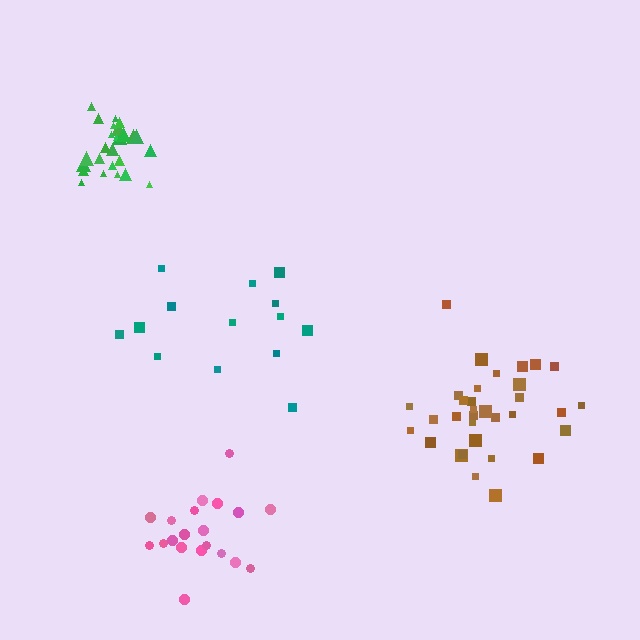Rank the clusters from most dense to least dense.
green, pink, brown, teal.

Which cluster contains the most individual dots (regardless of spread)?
Brown (33).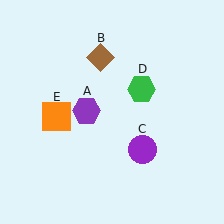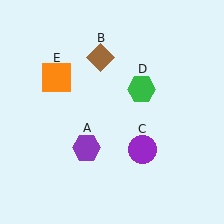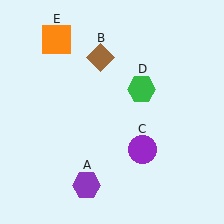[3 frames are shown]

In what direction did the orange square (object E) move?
The orange square (object E) moved up.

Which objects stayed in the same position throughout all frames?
Brown diamond (object B) and purple circle (object C) and green hexagon (object D) remained stationary.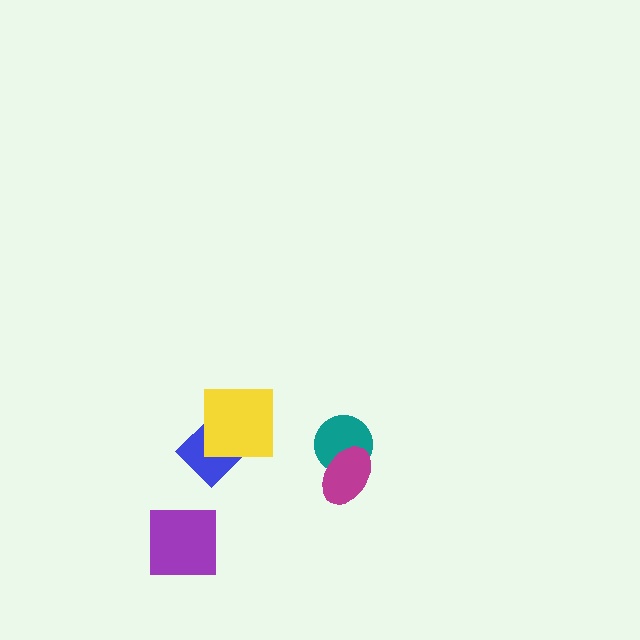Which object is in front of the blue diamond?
The yellow square is in front of the blue diamond.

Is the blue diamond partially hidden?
Yes, it is partially covered by another shape.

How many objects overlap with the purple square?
0 objects overlap with the purple square.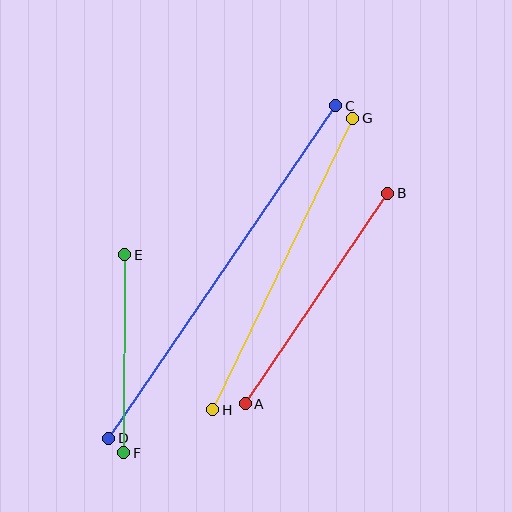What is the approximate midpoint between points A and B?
The midpoint is at approximately (316, 298) pixels.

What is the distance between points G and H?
The distance is approximately 323 pixels.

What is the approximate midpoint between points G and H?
The midpoint is at approximately (283, 264) pixels.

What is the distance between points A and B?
The distance is approximately 254 pixels.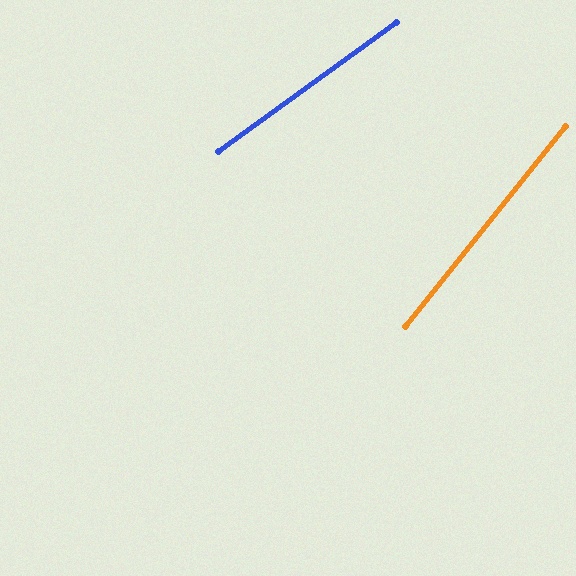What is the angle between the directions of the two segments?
Approximately 15 degrees.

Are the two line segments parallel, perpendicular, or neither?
Neither parallel nor perpendicular — they differ by about 15°.